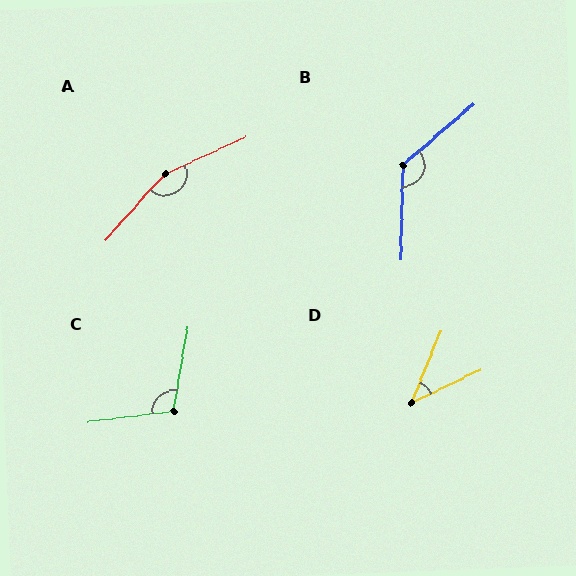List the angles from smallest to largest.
D (43°), C (107°), B (131°), A (157°).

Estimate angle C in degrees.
Approximately 107 degrees.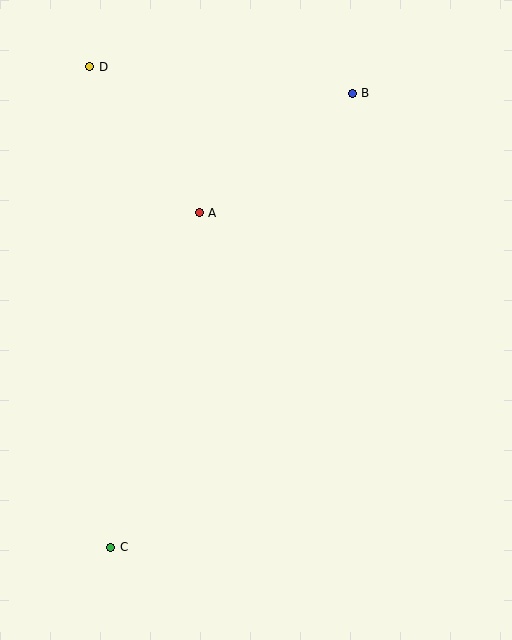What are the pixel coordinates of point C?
Point C is at (111, 547).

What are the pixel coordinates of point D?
Point D is at (90, 67).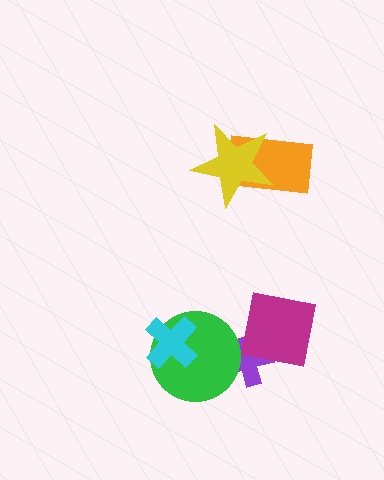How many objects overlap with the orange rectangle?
1 object overlaps with the orange rectangle.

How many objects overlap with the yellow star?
1 object overlaps with the yellow star.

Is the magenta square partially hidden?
No, no other shape covers it.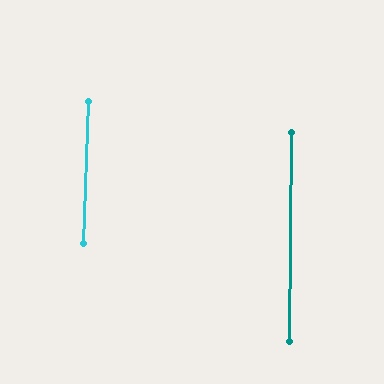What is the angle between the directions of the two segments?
Approximately 1 degree.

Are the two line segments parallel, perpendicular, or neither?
Parallel — their directions differ by only 1.3°.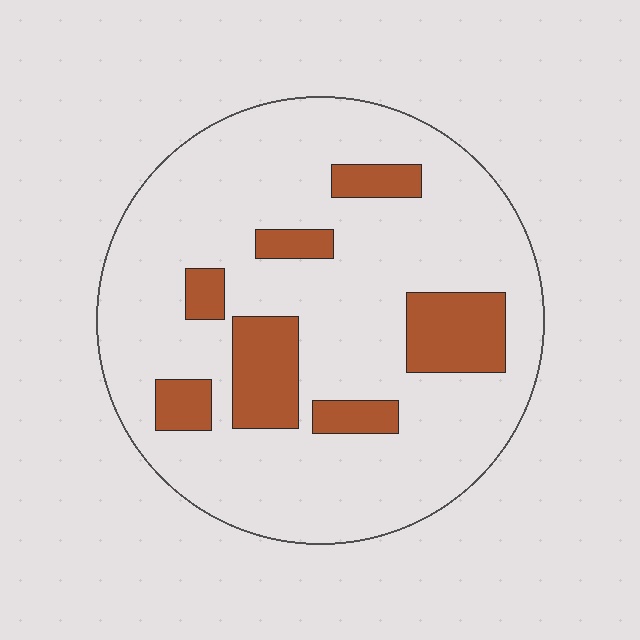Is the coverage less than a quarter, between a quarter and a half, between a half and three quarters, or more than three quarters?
Less than a quarter.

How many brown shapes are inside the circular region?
7.